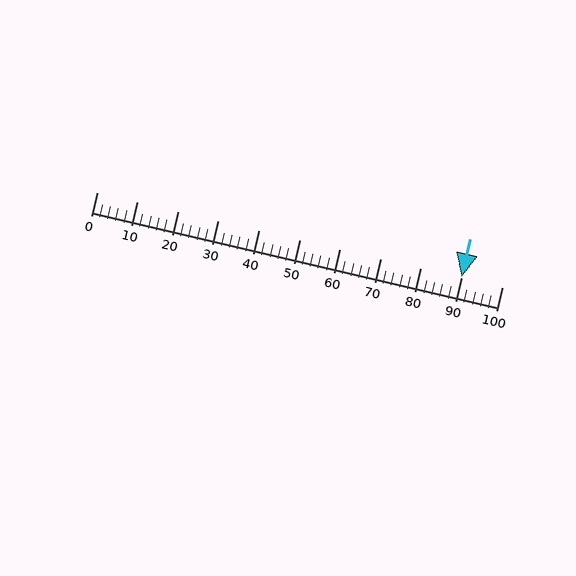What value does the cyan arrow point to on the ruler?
The cyan arrow points to approximately 90.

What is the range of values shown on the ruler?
The ruler shows values from 0 to 100.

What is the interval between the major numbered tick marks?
The major tick marks are spaced 10 units apart.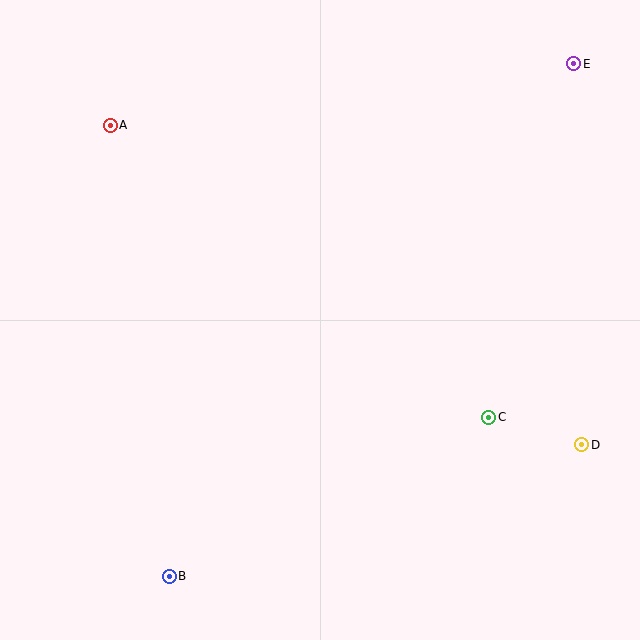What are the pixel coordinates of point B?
Point B is at (170, 576).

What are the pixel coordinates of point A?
Point A is at (110, 125).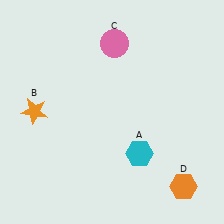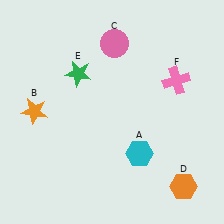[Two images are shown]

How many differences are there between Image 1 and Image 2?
There are 2 differences between the two images.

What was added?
A green star (E), a pink cross (F) were added in Image 2.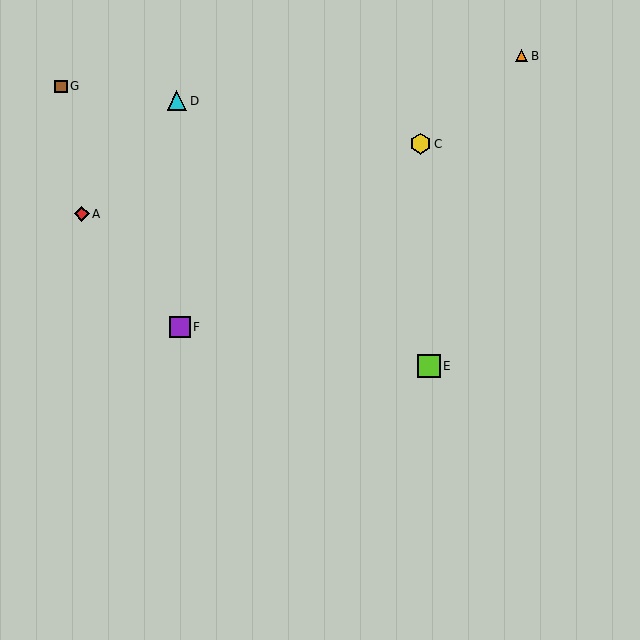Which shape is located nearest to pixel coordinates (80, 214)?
The red diamond (labeled A) at (82, 214) is nearest to that location.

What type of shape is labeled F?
Shape F is a purple square.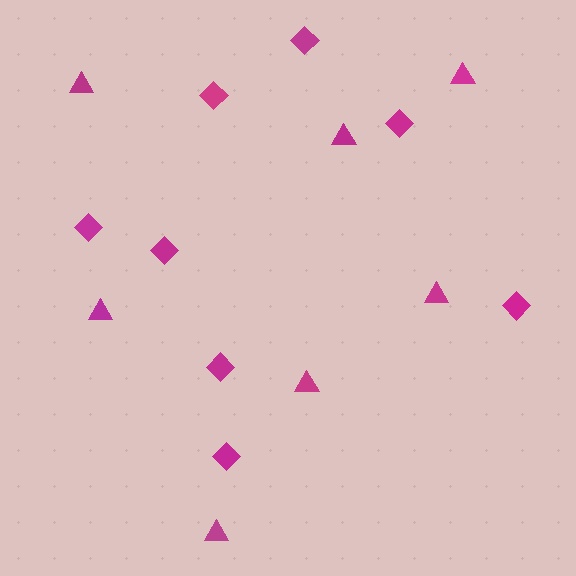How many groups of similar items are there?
There are 2 groups: one group of diamonds (8) and one group of triangles (7).